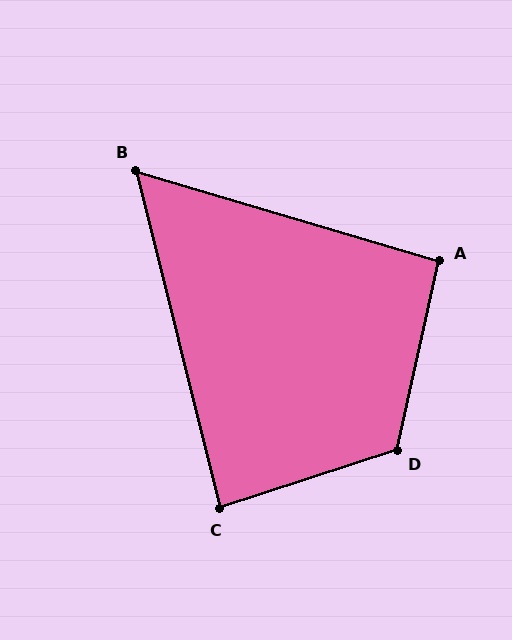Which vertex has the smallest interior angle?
B, at approximately 59 degrees.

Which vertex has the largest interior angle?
D, at approximately 121 degrees.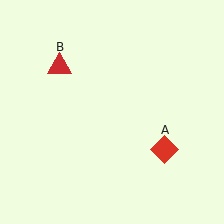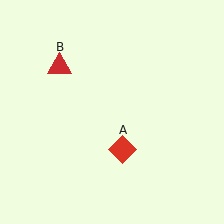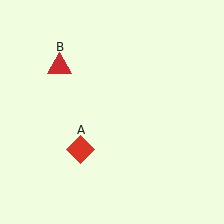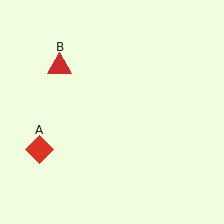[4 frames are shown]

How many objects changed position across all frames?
1 object changed position: red diamond (object A).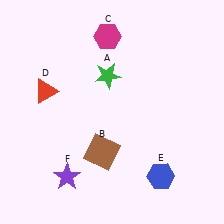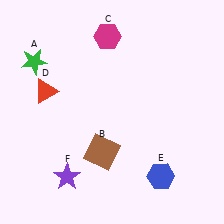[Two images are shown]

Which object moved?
The green star (A) moved left.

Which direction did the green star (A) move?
The green star (A) moved left.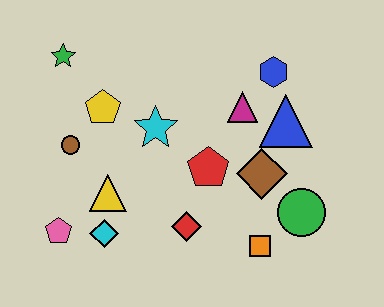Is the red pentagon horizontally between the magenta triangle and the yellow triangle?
Yes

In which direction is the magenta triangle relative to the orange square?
The magenta triangle is above the orange square.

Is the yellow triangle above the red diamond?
Yes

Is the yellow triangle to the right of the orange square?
No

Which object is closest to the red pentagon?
The brown diamond is closest to the red pentagon.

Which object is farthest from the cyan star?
The green circle is farthest from the cyan star.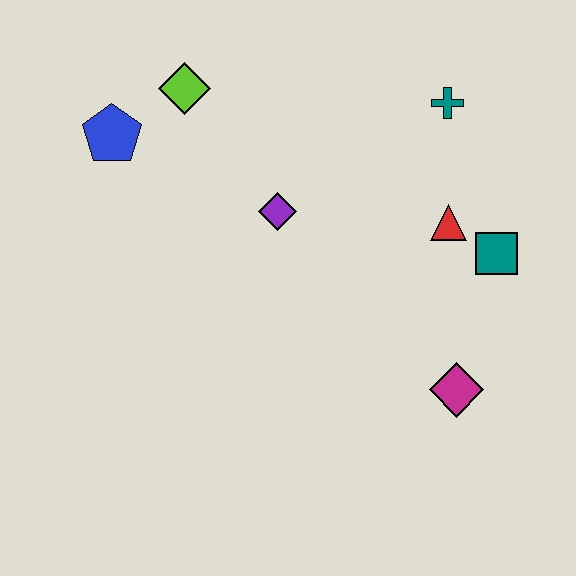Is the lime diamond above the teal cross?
Yes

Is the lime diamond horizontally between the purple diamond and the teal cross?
No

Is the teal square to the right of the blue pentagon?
Yes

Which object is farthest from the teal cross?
The blue pentagon is farthest from the teal cross.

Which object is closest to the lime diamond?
The blue pentagon is closest to the lime diamond.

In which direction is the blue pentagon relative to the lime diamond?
The blue pentagon is to the left of the lime diamond.